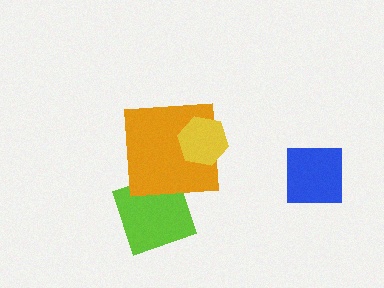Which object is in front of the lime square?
The orange square is in front of the lime square.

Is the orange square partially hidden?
Yes, it is partially covered by another shape.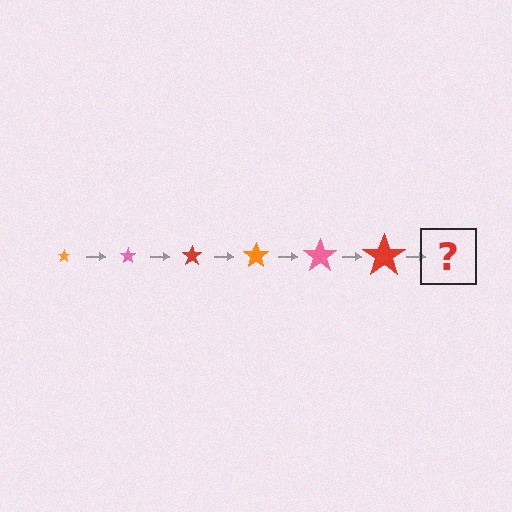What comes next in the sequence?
The next element should be an orange star, larger than the previous one.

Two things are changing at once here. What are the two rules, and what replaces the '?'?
The two rules are that the star grows larger each step and the color cycles through orange, pink, and red. The '?' should be an orange star, larger than the previous one.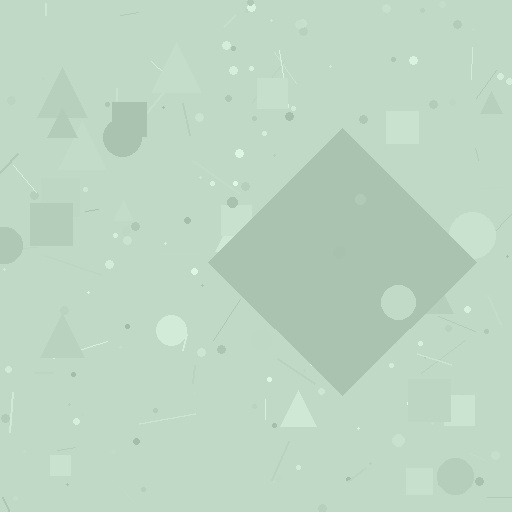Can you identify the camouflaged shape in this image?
The camouflaged shape is a diamond.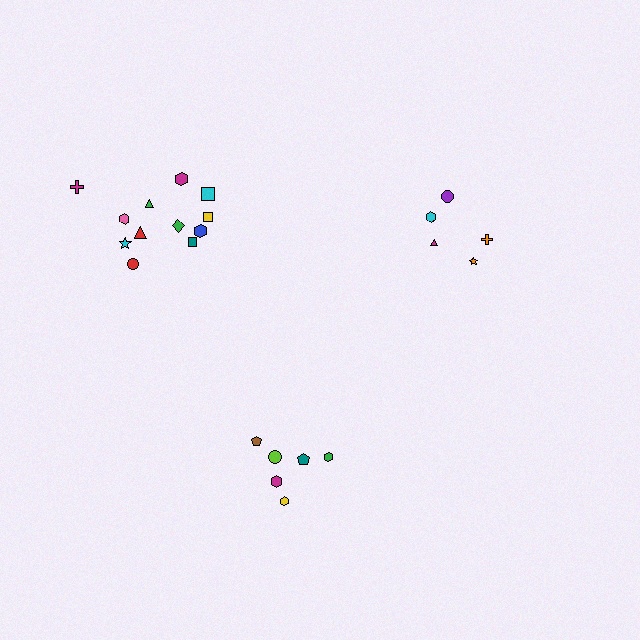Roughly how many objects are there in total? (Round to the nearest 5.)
Roughly 25 objects in total.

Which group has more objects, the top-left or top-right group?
The top-left group.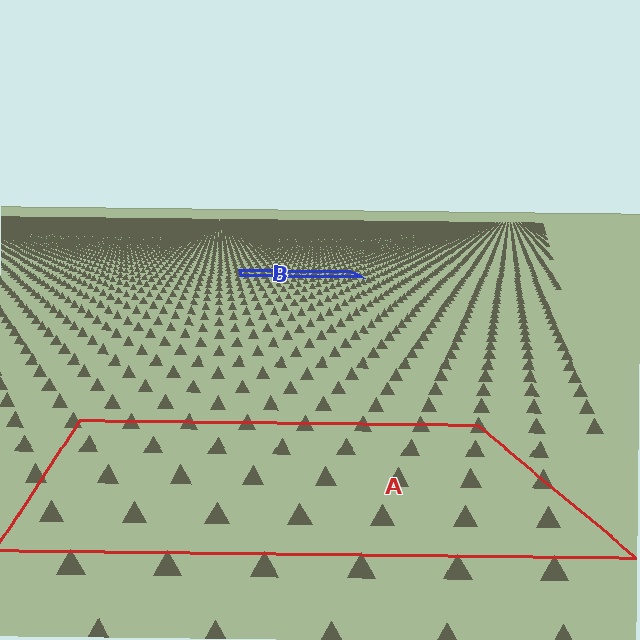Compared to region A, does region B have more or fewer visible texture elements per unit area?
Region B has more texture elements per unit area — they are packed more densely because it is farther away.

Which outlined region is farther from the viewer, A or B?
Region B is farther from the viewer — the texture elements inside it appear smaller and more densely packed.